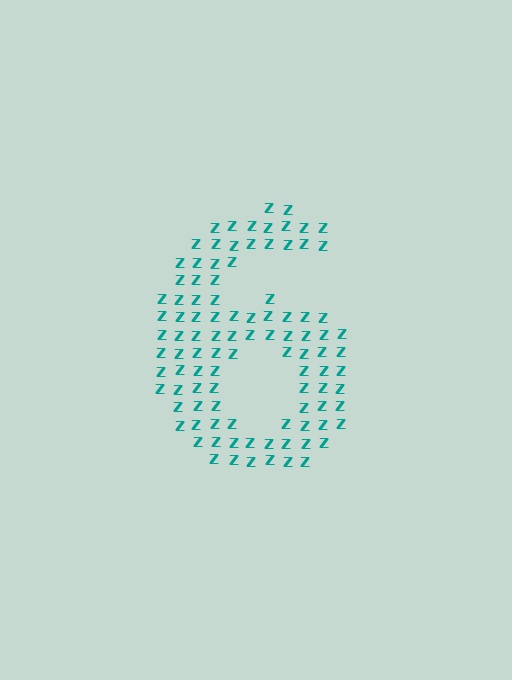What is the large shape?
The large shape is the digit 6.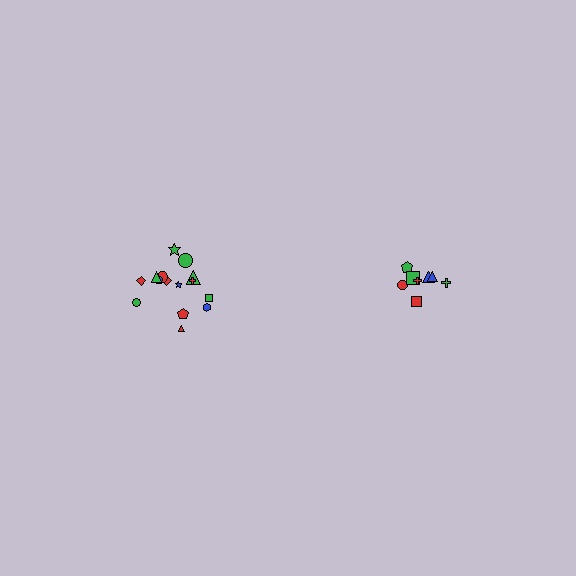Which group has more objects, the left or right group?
The left group.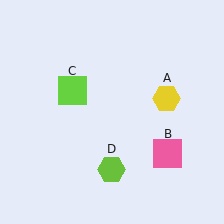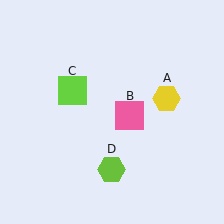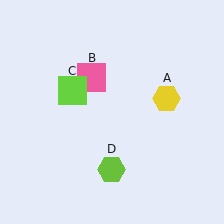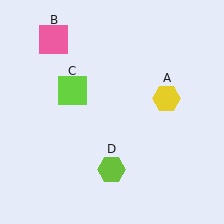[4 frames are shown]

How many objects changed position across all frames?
1 object changed position: pink square (object B).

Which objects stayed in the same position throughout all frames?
Yellow hexagon (object A) and lime square (object C) and lime hexagon (object D) remained stationary.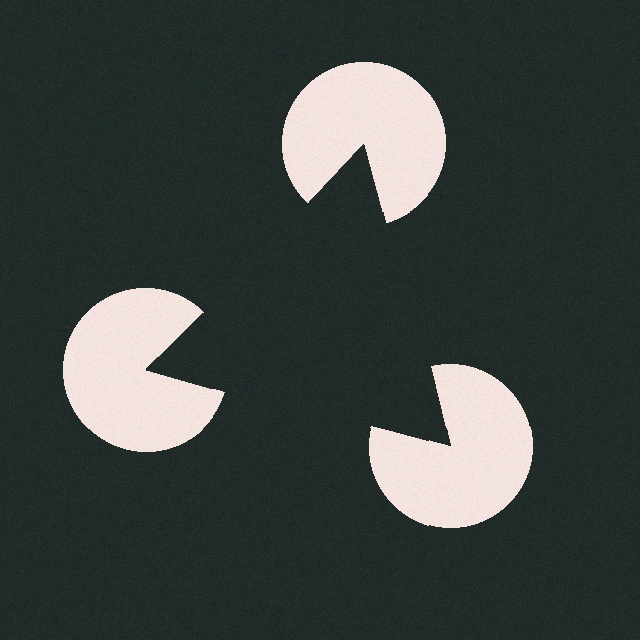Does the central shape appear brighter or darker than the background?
It typically appears slightly darker than the background, even though no actual brightness change is drawn.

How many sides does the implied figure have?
3 sides.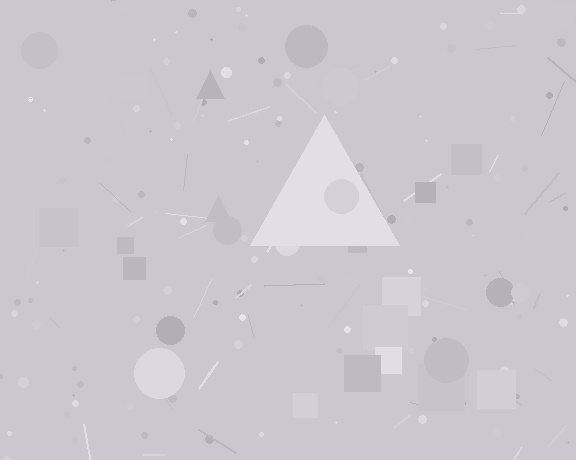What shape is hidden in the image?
A triangle is hidden in the image.